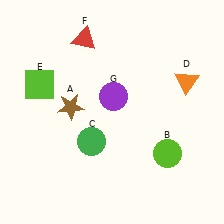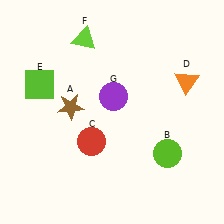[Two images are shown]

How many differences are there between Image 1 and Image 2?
There are 2 differences between the two images.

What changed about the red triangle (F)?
In Image 1, F is red. In Image 2, it changed to lime.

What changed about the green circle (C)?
In Image 1, C is green. In Image 2, it changed to red.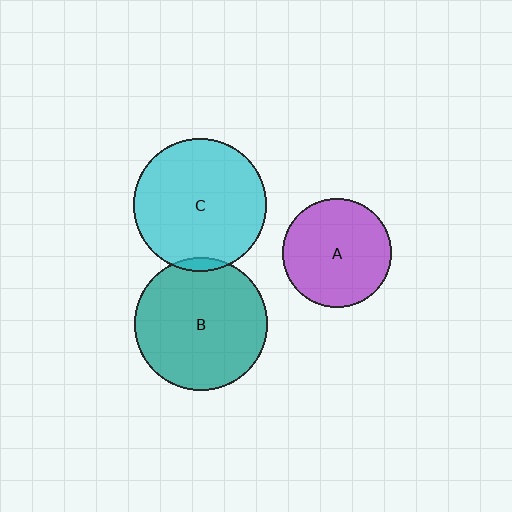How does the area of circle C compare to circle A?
Approximately 1.5 times.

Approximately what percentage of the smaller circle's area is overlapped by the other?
Approximately 5%.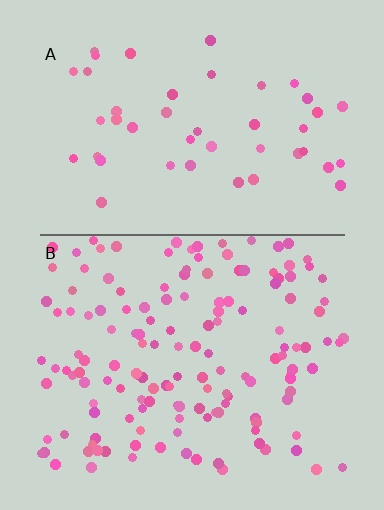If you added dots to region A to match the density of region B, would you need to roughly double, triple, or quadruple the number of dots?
Approximately triple.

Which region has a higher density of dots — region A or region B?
B (the bottom).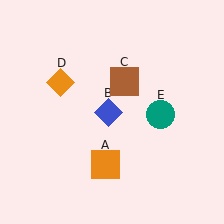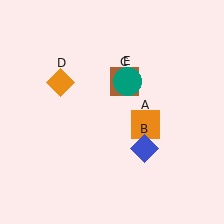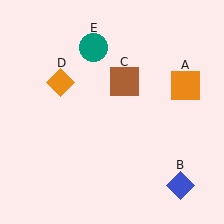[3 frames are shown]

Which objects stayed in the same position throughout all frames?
Brown square (object C) and orange diamond (object D) remained stationary.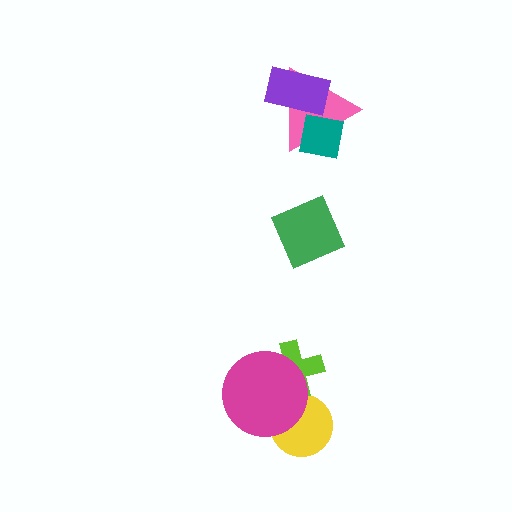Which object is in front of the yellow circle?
The magenta circle is in front of the yellow circle.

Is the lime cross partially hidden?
Yes, it is partially covered by another shape.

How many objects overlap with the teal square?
1 object overlaps with the teal square.